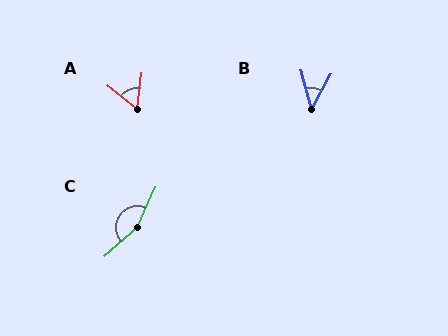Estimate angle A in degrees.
Approximately 59 degrees.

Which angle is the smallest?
B, at approximately 44 degrees.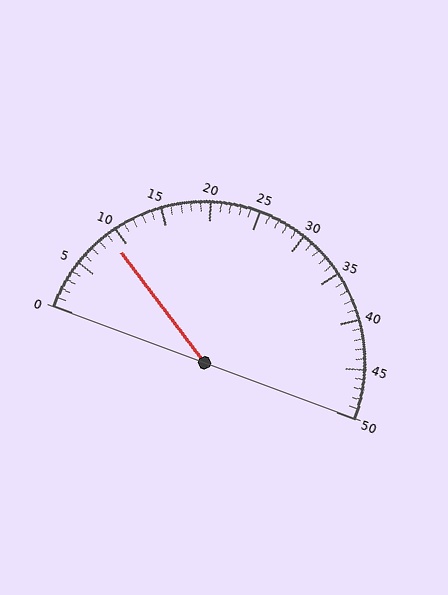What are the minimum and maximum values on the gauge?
The gauge ranges from 0 to 50.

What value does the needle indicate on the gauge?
The needle indicates approximately 9.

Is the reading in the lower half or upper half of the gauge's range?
The reading is in the lower half of the range (0 to 50).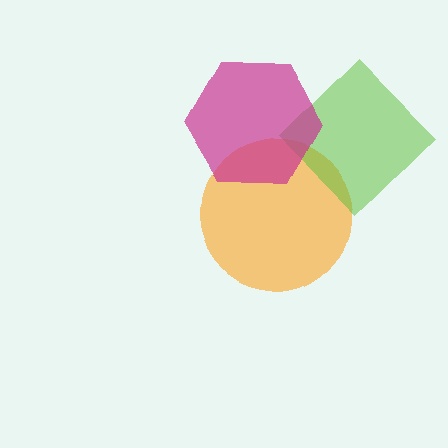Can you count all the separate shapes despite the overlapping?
Yes, there are 3 separate shapes.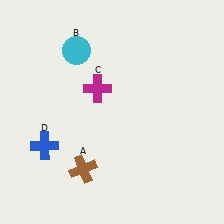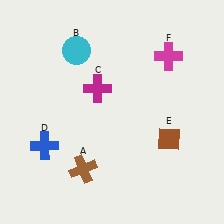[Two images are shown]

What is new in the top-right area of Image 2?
A magenta cross (F) was added in the top-right area of Image 2.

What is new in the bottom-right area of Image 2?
A brown diamond (E) was added in the bottom-right area of Image 2.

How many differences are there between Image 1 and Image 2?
There are 2 differences between the two images.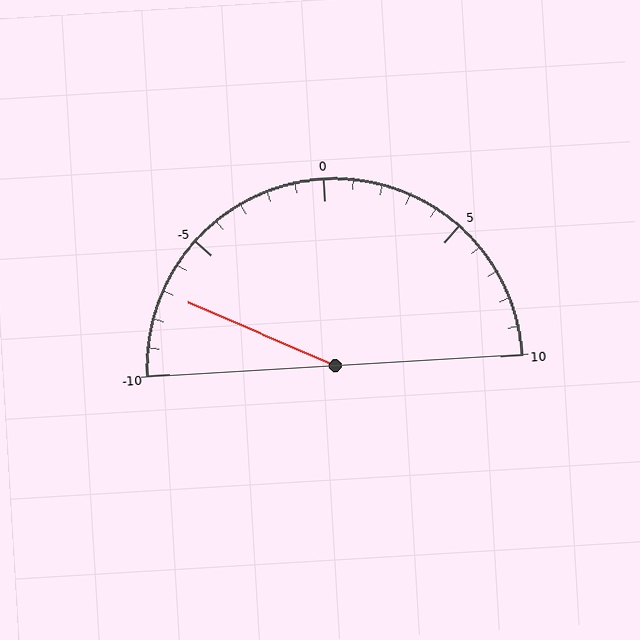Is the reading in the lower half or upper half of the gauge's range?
The reading is in the lower half of the range (-10 to 10).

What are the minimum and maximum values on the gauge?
The gauge ranges from -10 to 10.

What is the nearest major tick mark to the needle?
The nearest major tick mark is -5.